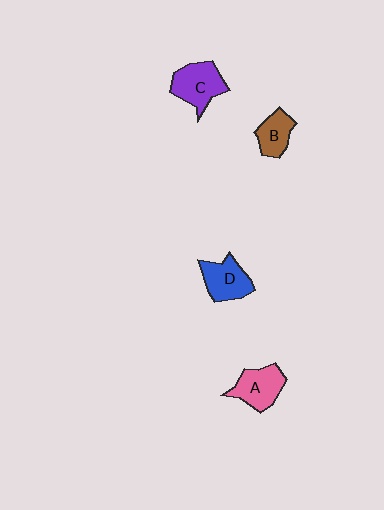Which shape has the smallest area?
Shape B (brown).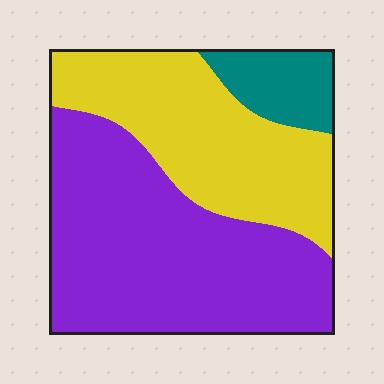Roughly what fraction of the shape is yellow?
Yellow covers around 35% of the shape.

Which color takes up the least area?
Teal, at roughly 10%.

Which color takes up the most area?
Purple, at roughly 55%.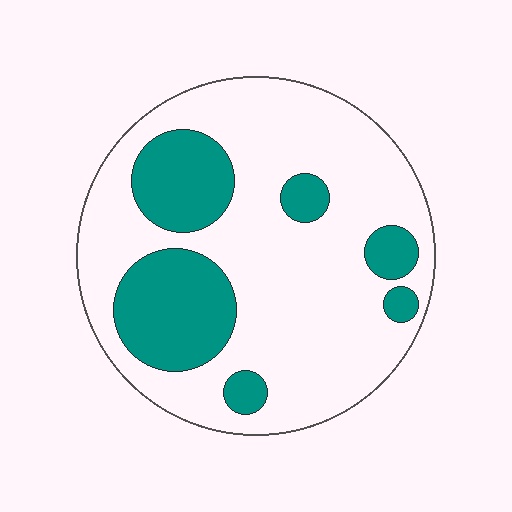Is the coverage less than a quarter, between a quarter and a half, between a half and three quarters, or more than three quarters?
Between a quarter and a half.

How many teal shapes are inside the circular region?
6.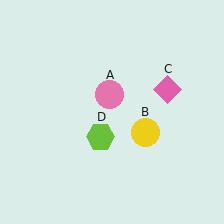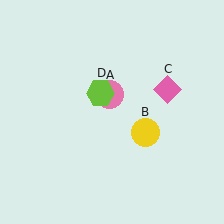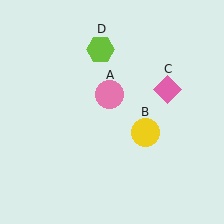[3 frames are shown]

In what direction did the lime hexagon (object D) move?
The lime hexagon (object D) moved up.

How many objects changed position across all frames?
1 object changed position: lime hexagon (object D).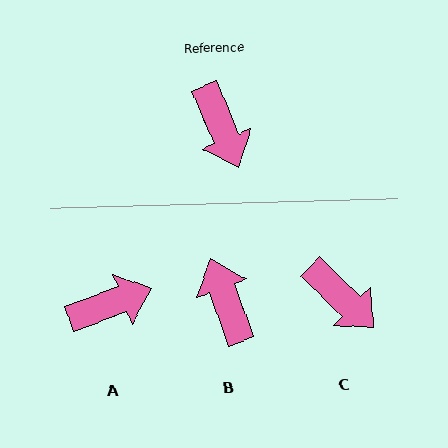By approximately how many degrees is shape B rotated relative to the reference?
Approximately 177 degrees counter-clockwise.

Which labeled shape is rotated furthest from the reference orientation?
B, about 177 degrees away.